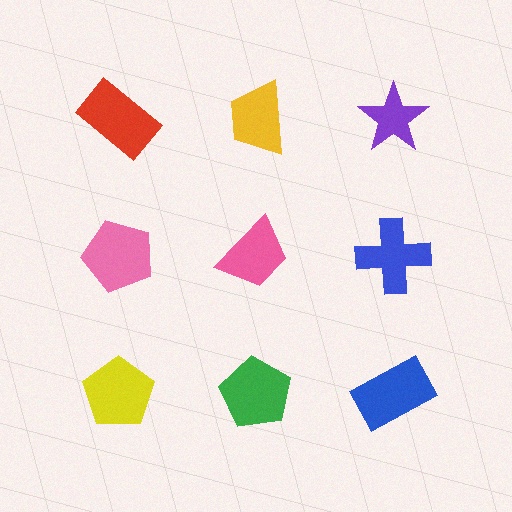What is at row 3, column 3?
A blue rectangle.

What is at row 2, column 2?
A pink trapezoid.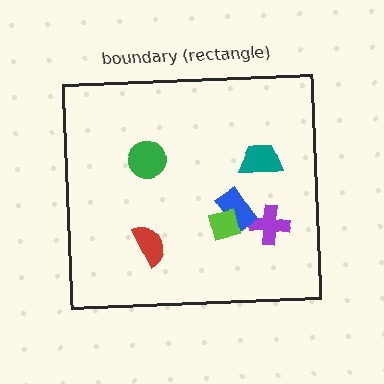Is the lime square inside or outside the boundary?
Inside.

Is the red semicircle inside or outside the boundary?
Inside.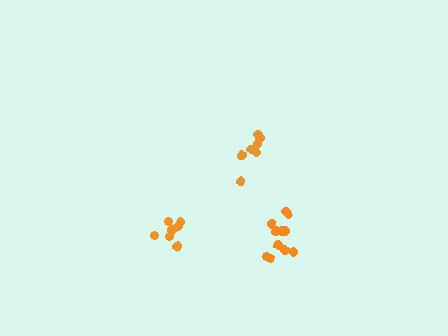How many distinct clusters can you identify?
There are 3 distinct clusters.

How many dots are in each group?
Group 1: 7 dots, Group 2: 11 dots, Group 3: 7 dots (25 total).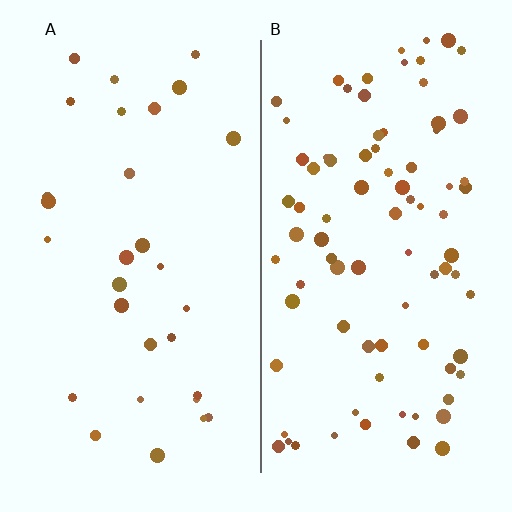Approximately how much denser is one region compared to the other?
Approximately 2.8× — region B over region A.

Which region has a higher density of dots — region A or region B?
B (the right).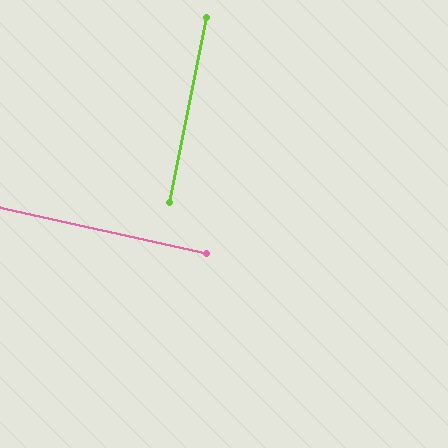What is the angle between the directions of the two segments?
Approximately 89 degrees.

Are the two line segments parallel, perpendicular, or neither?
Perpendicular — they meet at approximately 89°.